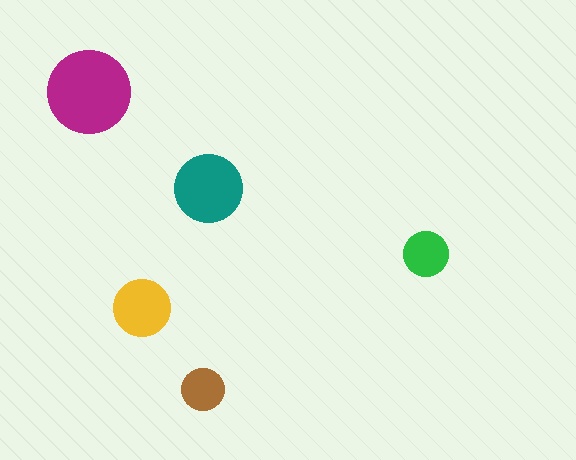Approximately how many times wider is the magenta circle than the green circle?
About 2 times wider.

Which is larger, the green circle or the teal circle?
The teal one.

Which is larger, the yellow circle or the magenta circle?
The magenta one.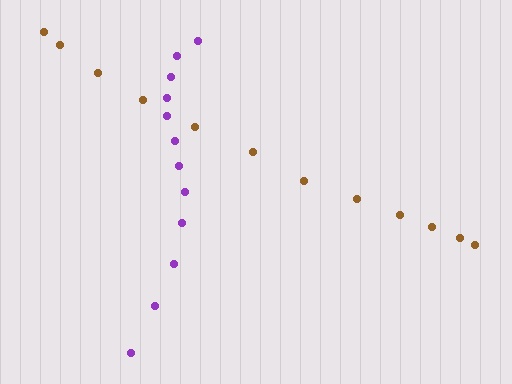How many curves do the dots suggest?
There are 2 distinct paths.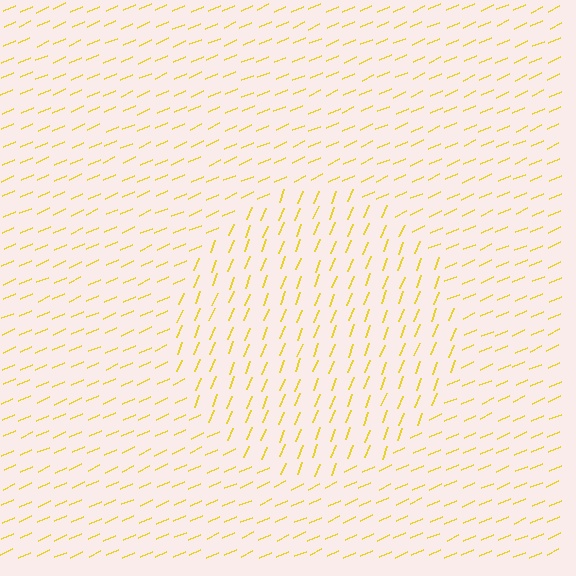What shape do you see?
I see a circle.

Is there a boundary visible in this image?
Yes, there is a texture boundary formed by a change in line orientation.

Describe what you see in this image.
The image is filled with small yellow line segments. A circle region in the image has lines oriented differently from the surrounding lines, creating a visible texture boundary.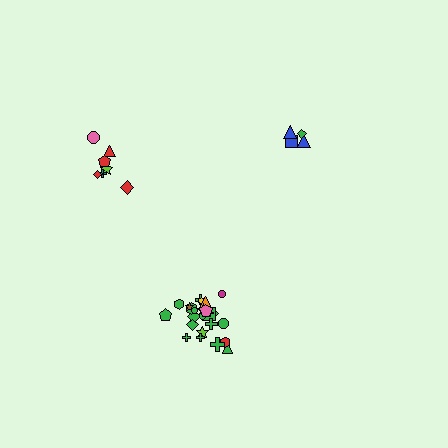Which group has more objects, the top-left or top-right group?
The top-left group.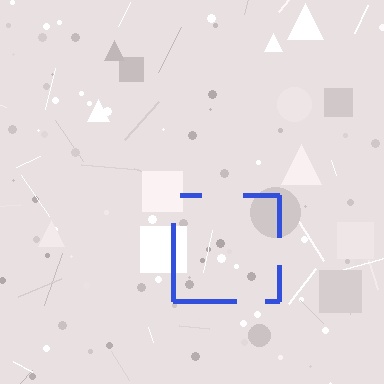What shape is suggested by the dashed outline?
The dashed outline suggests a square.